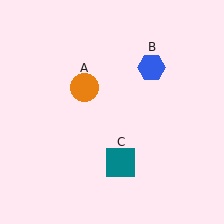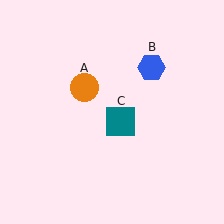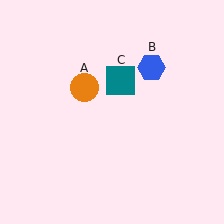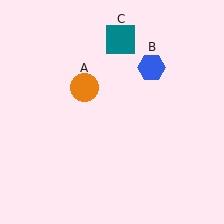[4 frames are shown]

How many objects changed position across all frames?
1 object changed position: teal square (object C).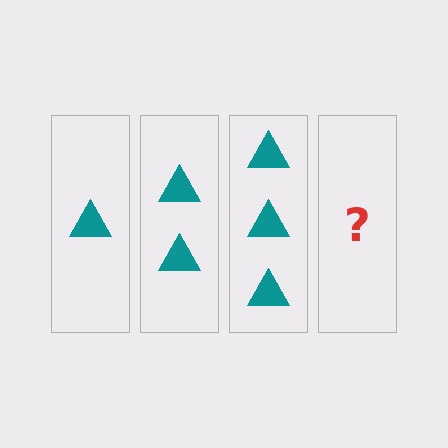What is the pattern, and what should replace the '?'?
The pattern is that each step adds one more triangle. The '?' should be 4 triangles.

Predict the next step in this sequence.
The next step is 4 triangles.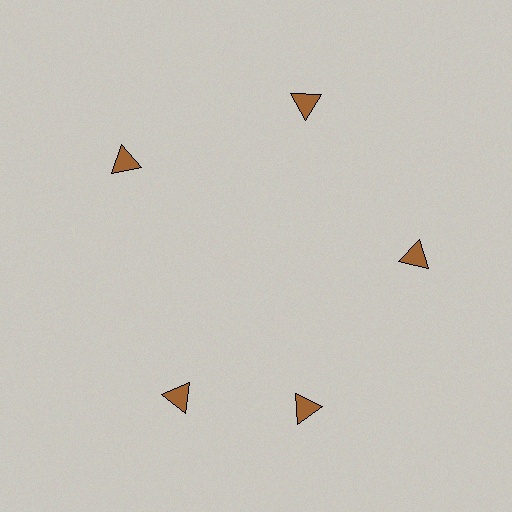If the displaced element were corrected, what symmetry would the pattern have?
It would have 5-fold rotational symmetry — the pattern would map onto itself every 72 degrees.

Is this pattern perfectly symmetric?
No. The 5 brown triangles are arranged in a ring, but one element near the 8 o'clock position is rotated out of alignment along the ring, breaking the 5-fold rotational symmetry.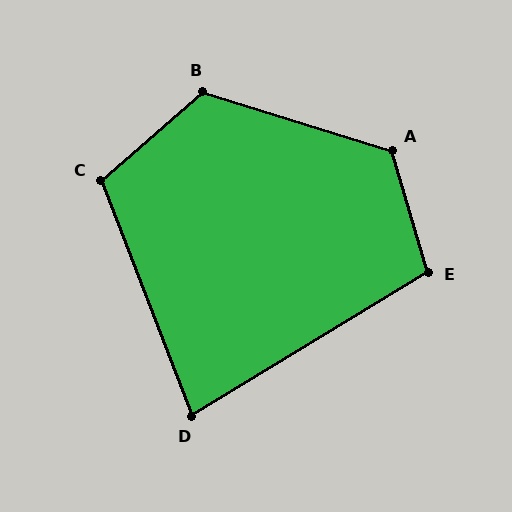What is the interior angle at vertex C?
Approximately 110 degrees (obtuse).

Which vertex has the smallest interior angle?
D, at approximately 80 degrees.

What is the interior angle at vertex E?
Approximately 105 degrees (obtuse).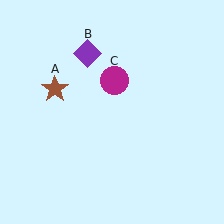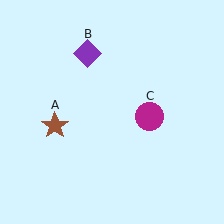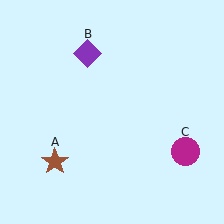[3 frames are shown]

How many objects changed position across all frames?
2 objects changed position: brown star (object A), magenta circle (object C).